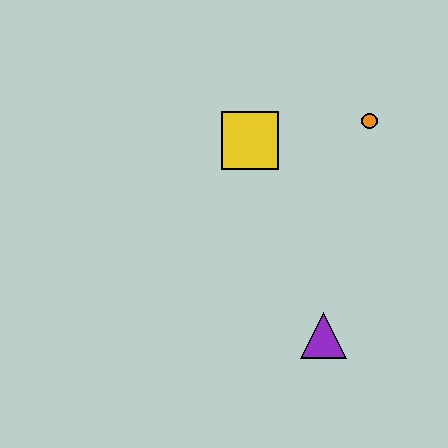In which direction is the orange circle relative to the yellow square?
The orange circle is to the right of the yellow square.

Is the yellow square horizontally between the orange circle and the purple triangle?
No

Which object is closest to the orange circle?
The yellow square is closest to the orange circle.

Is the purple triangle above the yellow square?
No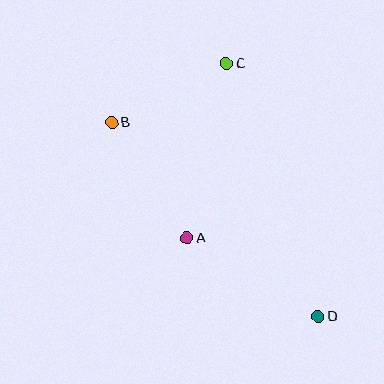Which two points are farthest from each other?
Points B and D are farthest from each other.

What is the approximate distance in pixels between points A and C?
The distance between A and C is approximately 178 pixels.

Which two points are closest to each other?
Points B and C are closest to each other.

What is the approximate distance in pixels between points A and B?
The distance between A and B is approximately 138 pixels.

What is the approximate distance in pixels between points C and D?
The distance between C and D is approximately 269 pixels.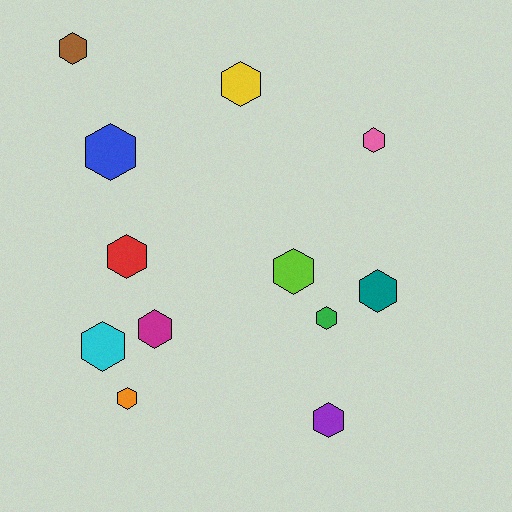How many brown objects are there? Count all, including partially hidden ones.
There is 1 brown object.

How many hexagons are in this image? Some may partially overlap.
There are 12 hexagons.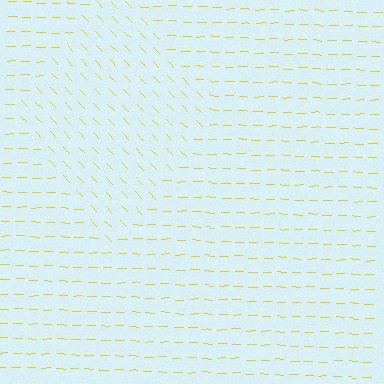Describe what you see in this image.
The image is filled with small yellow line segments. A diamond region in the image has lines oriented differently from the surrounding lines, creating a visible texture boundary.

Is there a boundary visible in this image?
Yes, there is a texture boundary formed by a change in line orientation.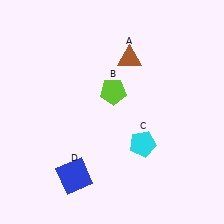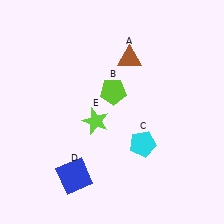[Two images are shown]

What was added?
A lime star (E) was added in Image 2.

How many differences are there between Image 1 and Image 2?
There is 1 difference between the two images.